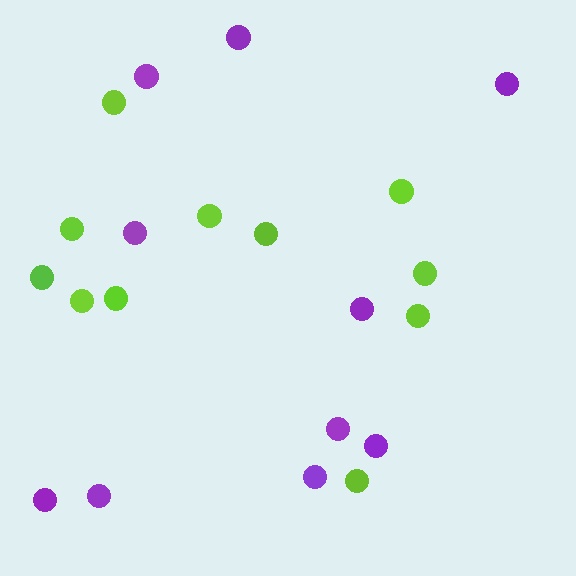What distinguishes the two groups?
There are 2 groups: one group of purple circles (10) and one group of lime circles (11).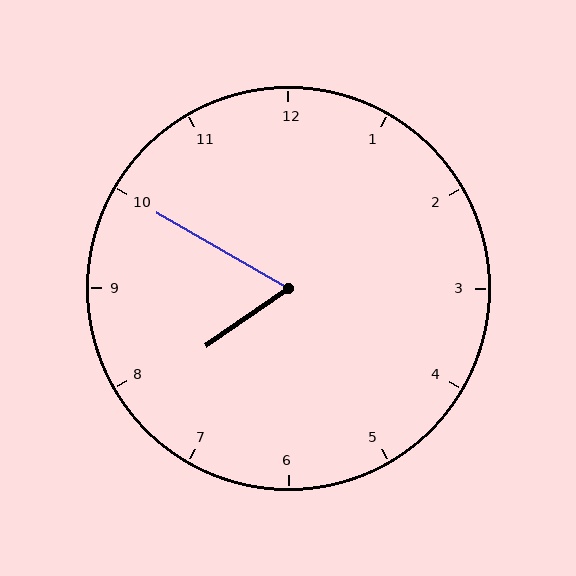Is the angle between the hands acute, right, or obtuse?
It is acute.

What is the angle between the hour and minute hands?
Approximately 65 degrees.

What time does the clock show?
7:50.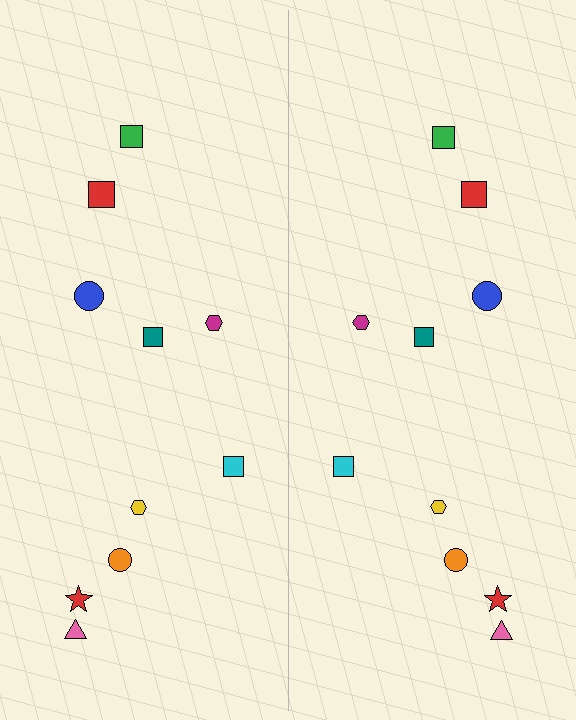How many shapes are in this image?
There are 20 shapes in this image.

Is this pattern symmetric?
Yes, this pattern has bilateral (reflection) symmetry.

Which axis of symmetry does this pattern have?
The pattern has a vertical axis of symmetry running through the center of the image.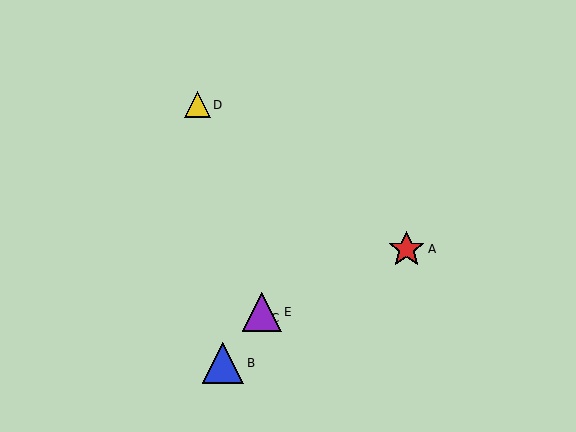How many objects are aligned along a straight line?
3 objects (B, C, E) are aligned along a straight line.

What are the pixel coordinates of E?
Object E is at (262, 312).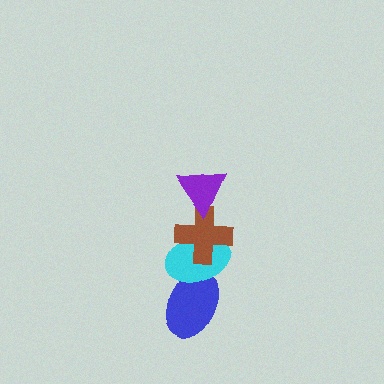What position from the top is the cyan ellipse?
The cyan ellipse is 3rd from the top.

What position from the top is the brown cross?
The brown cross is 2nd from the top.